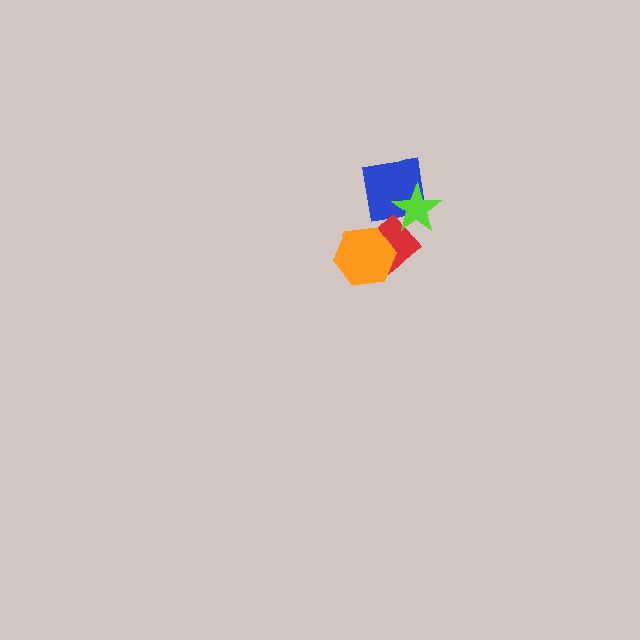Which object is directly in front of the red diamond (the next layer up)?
The lime star is directly in front of the red diamond.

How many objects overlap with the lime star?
2 objects overlap with the lime star.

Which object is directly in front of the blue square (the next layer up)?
The red diamond is directly in front of the blue square.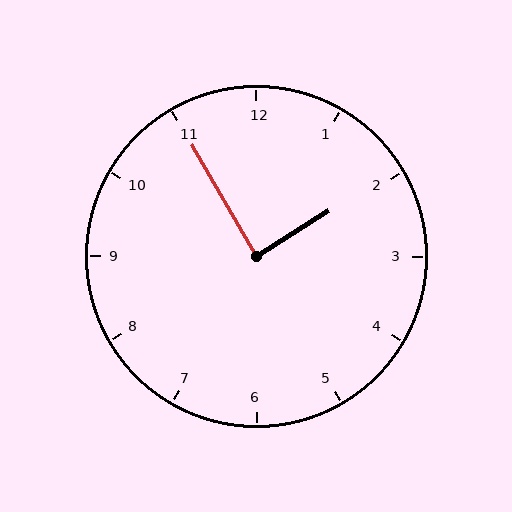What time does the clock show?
1:55.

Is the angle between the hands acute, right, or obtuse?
It is right.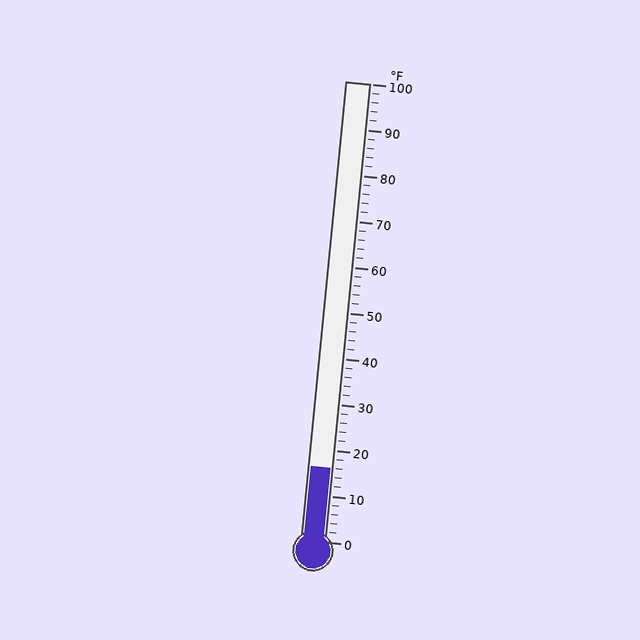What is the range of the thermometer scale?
The thermometer scale ranges from 0°F to 100°F.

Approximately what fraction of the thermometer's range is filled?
The thermometer is filled to approximately 15% of its range.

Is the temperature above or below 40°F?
The temperature is below 40°F.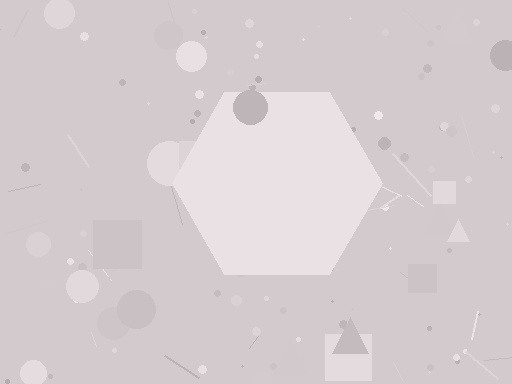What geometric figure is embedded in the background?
A hexagon is embedded in the background.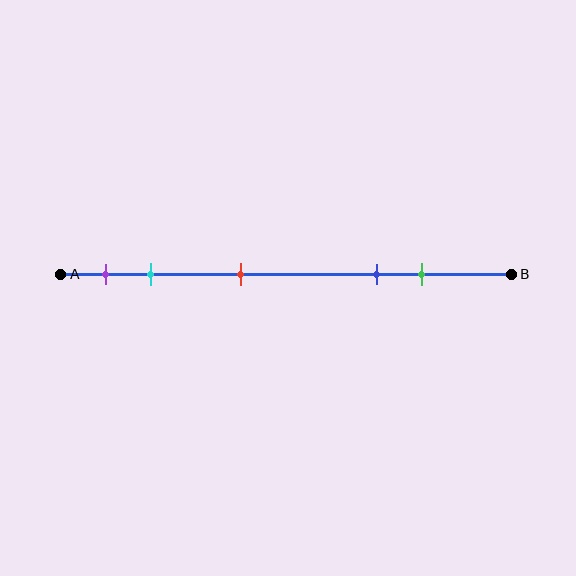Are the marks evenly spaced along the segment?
No, the marks are not evenly spaced.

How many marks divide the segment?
There are 5 marks dividing the segment.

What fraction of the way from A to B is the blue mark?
The blue mark is approximately 70% (0.7) of the way from A to B.